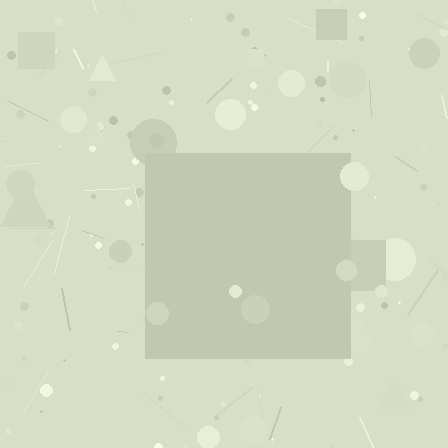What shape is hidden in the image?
A square is hidden in the image.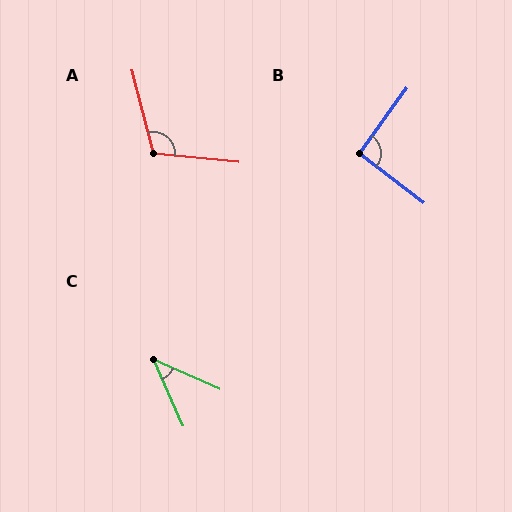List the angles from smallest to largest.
C (42°), B (92°), A (110°).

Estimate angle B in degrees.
Approximately 92 degrees.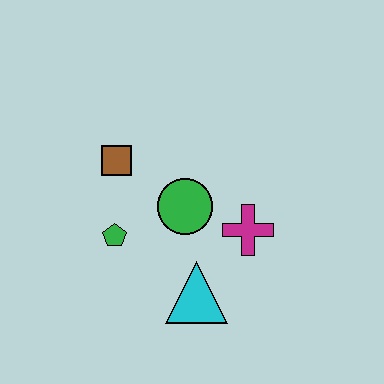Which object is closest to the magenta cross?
The green circle is closest to the magenta cross.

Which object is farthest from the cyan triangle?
The brown square is farthest from the cyan triangle.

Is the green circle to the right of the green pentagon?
Yes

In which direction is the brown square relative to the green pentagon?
The brown square is above the green pentagon.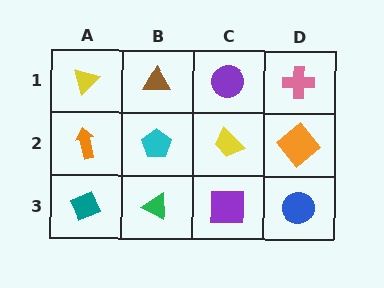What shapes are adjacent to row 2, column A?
A yellow triangle (row 1, column A), a teal diamond (row 3, column A), a cyan pentagon (row 2, column B).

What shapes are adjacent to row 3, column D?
An orange diamond (row 2, column D), a purple square (row 3, column C).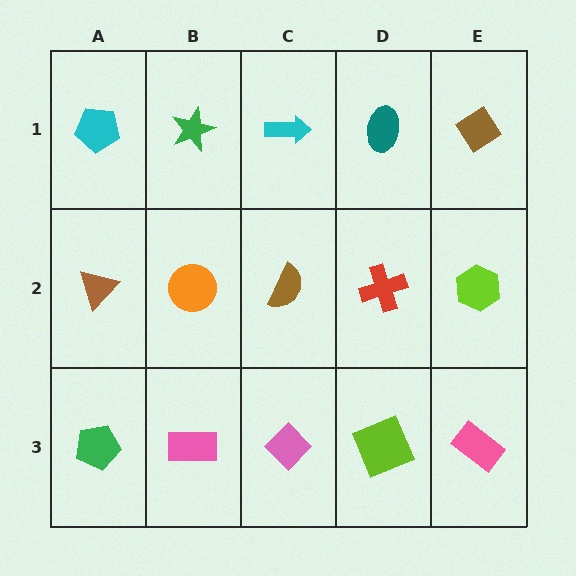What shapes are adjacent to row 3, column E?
A lime hexagon (row 2, column E), a lime square (row 3, column D).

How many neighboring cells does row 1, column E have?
2.